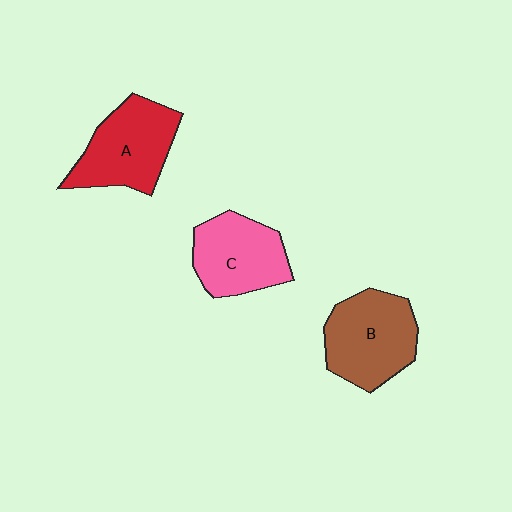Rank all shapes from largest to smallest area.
From largest to smallest: B (brown), A (red), C (pink).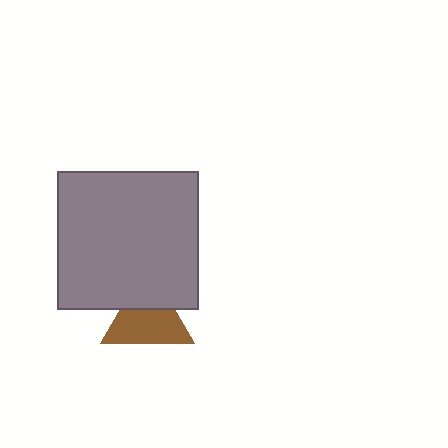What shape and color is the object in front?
The object in front is a gray rectangle.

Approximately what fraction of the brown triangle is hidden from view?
Roughly 34% of the brown triangle is hidden behind the gray rectangle.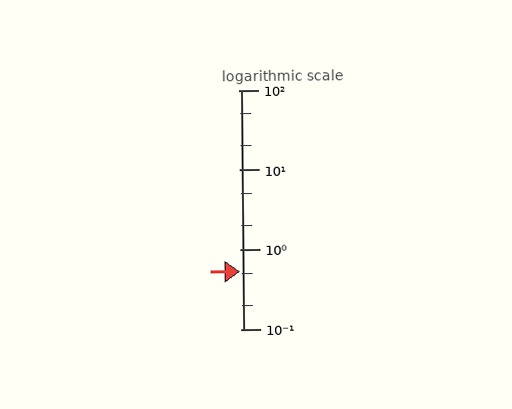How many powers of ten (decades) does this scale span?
The scale spans 3 decades, from 0.1 to 100.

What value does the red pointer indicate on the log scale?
The pointer indicates approximately 0.52.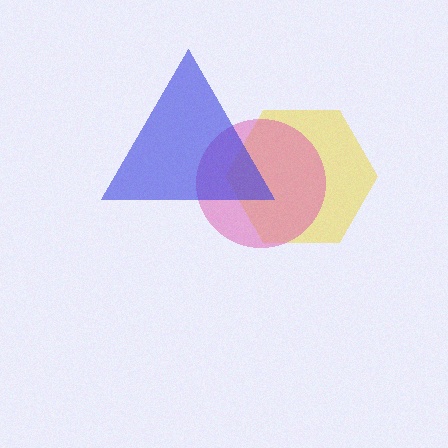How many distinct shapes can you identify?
There are 3 distinct shapes: a yellow hexagon, a pink circle, a blue triangle.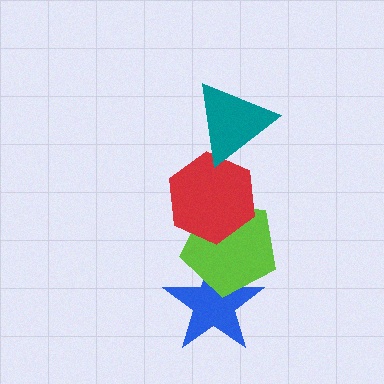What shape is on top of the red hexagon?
The teal triangle is on top of the red hexagon.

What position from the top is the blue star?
The blue star is 4th from the top.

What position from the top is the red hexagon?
The red hexagon is 2nd from the top.